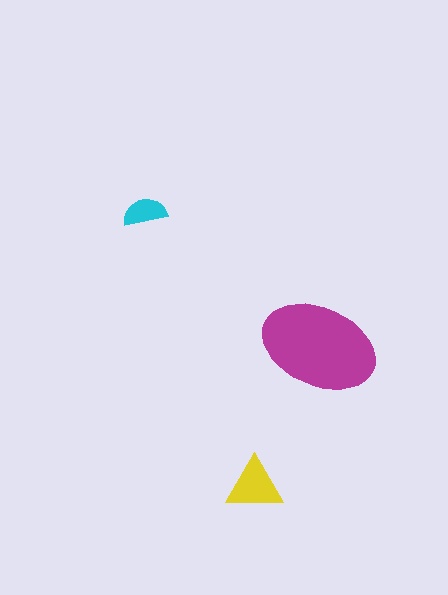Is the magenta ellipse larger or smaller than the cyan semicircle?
Larger.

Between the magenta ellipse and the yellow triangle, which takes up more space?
The magenta ellipse.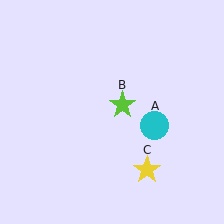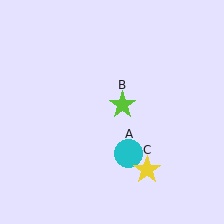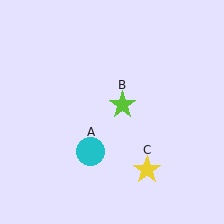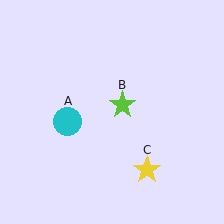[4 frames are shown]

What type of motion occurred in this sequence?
The cyan circle (object A) rotated clockwise around the center of the scene.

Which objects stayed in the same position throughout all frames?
Lime star (object B) and yellow star (object C) remained stationary.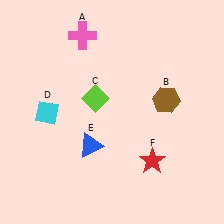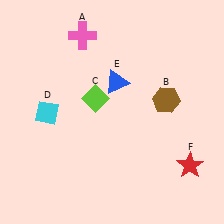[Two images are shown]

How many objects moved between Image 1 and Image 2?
2 objects moved between the two images.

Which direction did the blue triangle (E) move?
The blue triangle (E) moved up.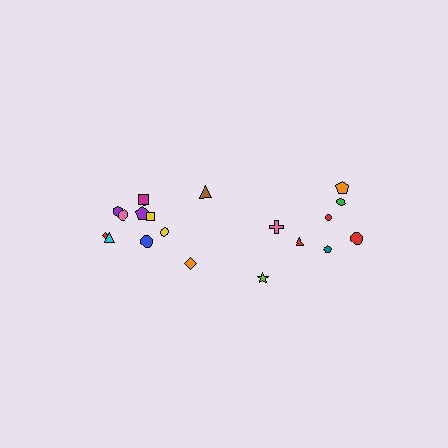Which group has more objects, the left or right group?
The left group.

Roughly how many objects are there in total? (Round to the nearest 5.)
Roughly 20 objects in total.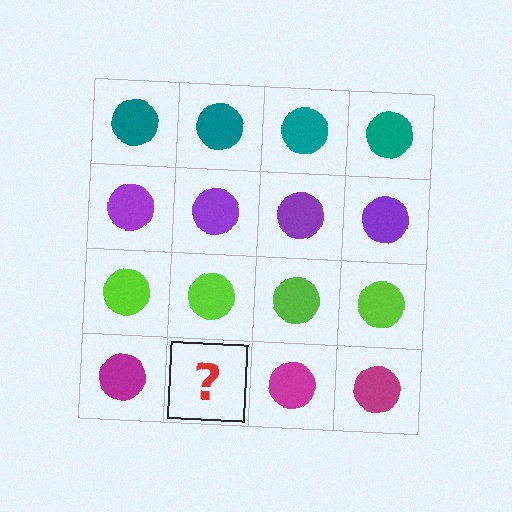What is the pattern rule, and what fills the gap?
The rule is that each row has a consistent color. The gap should be filled with a magenta circle.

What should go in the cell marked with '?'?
The missing cell should contain a magenta circle.